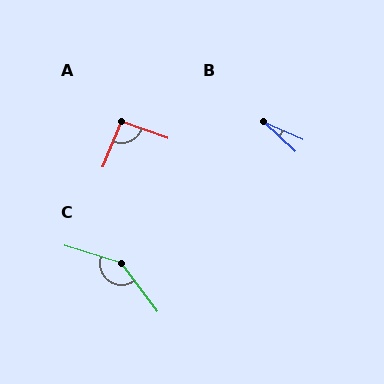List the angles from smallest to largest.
B (19°), A (93°), C (144°).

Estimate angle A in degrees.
Approximately 93 degrees.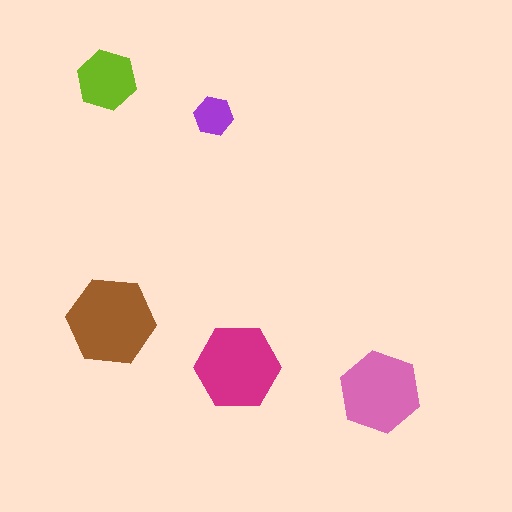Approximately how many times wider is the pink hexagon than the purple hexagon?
About 2 times wider.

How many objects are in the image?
There are 5 objects in the image.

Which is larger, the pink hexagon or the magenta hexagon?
The magenta one.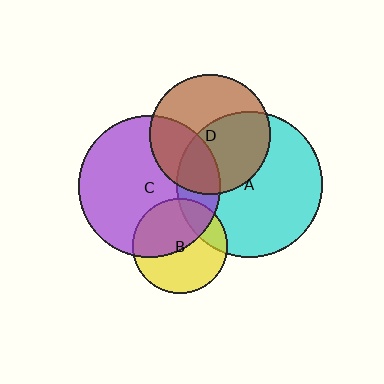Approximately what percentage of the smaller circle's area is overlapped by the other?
Approximately 30%.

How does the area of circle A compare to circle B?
Approximately 2.4 times.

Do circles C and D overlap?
Yes.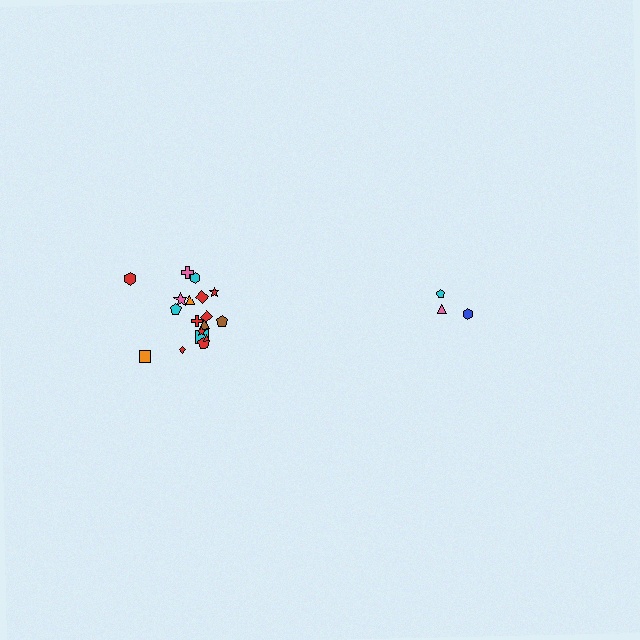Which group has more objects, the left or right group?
The left group.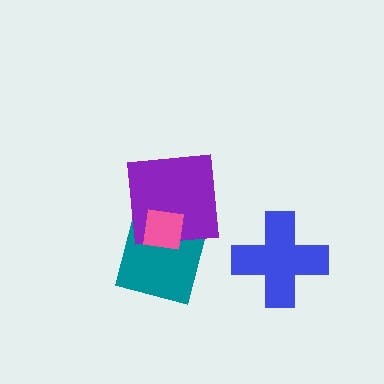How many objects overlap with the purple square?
2 objects overlap with the purple square.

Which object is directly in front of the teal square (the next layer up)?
The purple square is directly in front of the teal square.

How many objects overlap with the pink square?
2 objects overlap with the pink square.